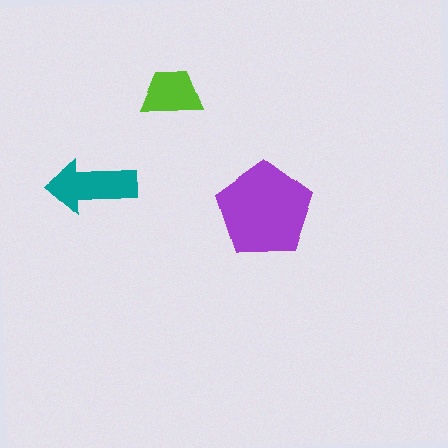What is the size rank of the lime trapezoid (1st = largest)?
3rd.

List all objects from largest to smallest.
The purple pentagon, the teal arrow, the lime trapezoid.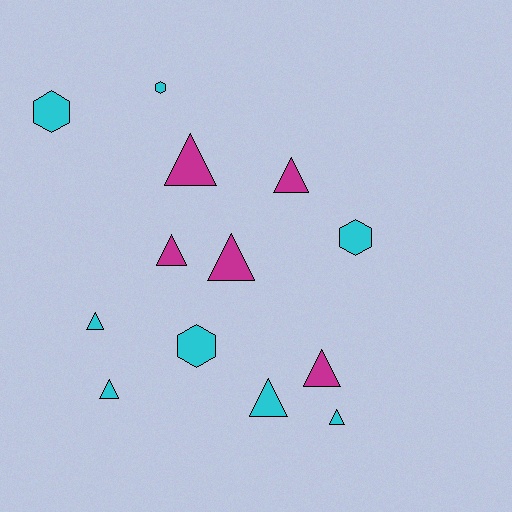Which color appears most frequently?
Cyan, with 8 objects.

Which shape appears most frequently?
Triangle, with 9 objects.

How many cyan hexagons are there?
There are 4 cyan hexagons.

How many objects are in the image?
There are 13 objects.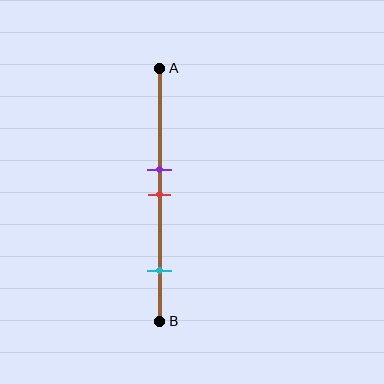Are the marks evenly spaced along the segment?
No, the marks are not evenly spaced.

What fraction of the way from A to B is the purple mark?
The purple mark is approximately 40% (0.4) of the way from A to B.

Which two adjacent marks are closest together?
The purple and red marks are the closest adjacent pair.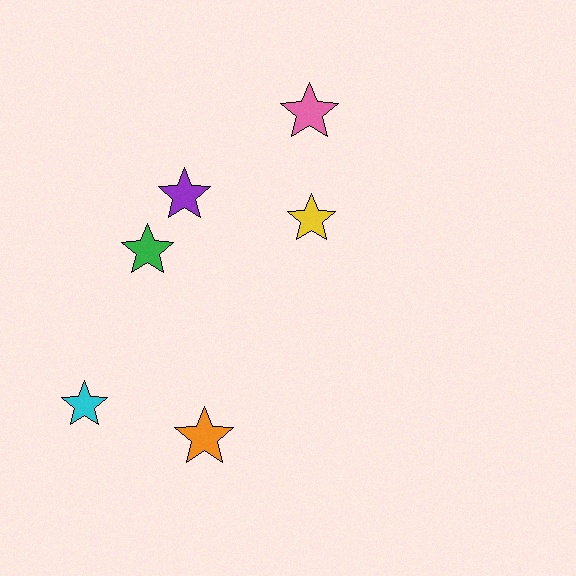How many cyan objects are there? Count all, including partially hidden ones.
There is 1 cyan object.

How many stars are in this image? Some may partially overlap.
There are 6 stars.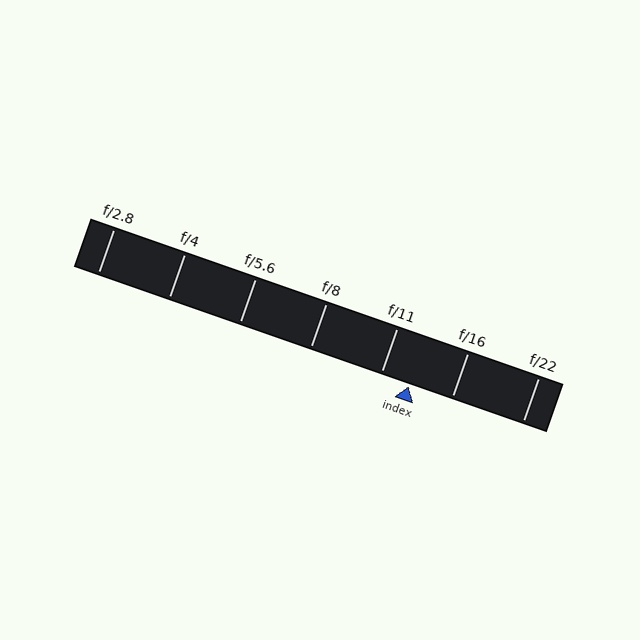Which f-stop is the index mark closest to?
The index mark is closest to f/11.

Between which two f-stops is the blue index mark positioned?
The index mark is between f/11 and f/16.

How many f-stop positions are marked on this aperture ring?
There are 7 f-stop positions marked.